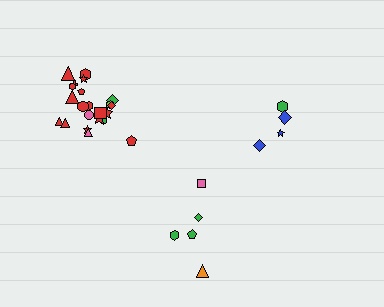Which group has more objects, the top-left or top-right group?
The top-left group.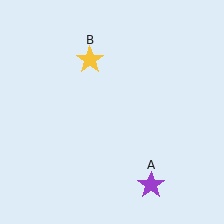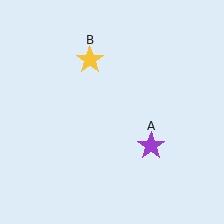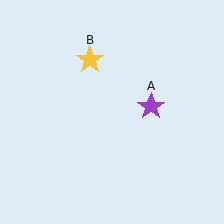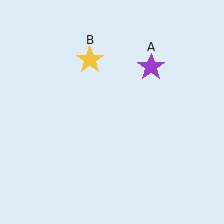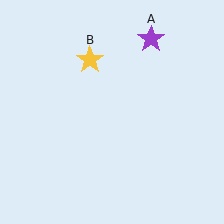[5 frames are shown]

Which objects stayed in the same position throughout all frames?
Yellow star (object B) remained stationary.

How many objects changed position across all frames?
1 object changed position: purple star (object A).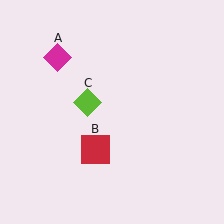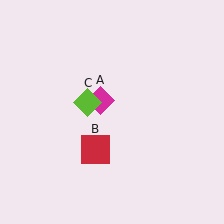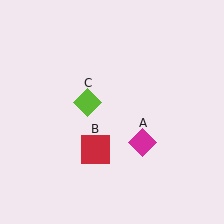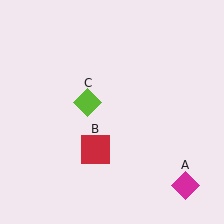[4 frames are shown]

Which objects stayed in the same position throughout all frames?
Red square (object B) and lime diamond (object C) remained stationary.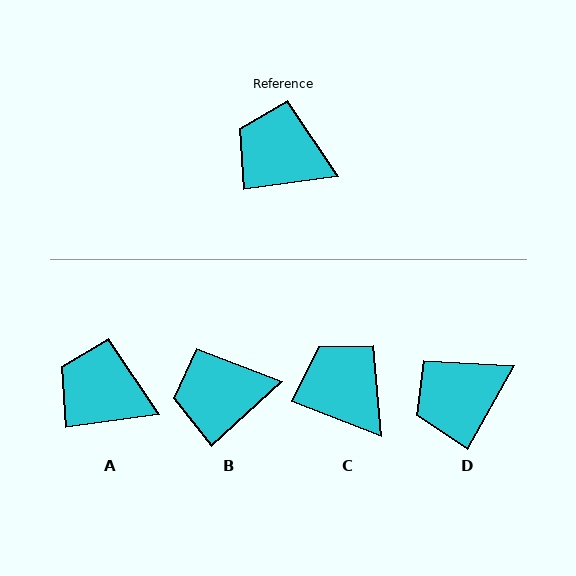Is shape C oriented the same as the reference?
No, it is off by about 29 degrees.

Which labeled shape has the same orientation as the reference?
A.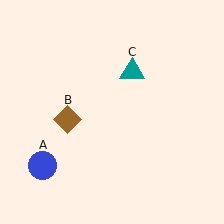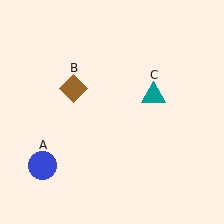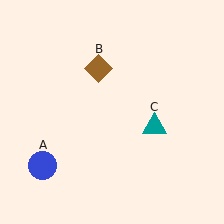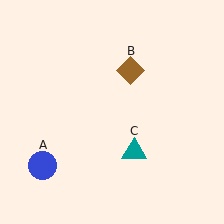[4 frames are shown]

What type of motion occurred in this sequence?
The brown diamond (object B), teal triangle (object C) rotated clockwise around the center of the scene.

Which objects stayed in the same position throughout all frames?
Blue circle (object A) remained stationary.